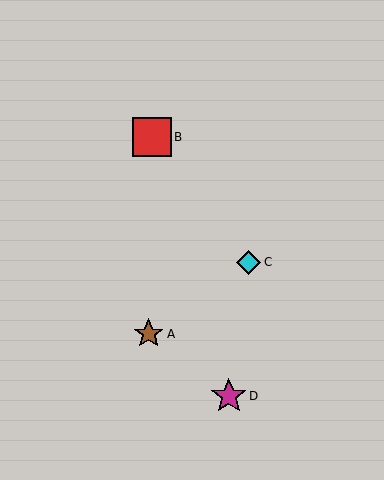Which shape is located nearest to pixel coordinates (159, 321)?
The brown star (labeled A) at (149, 334) is nearest to that location.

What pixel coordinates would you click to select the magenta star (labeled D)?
Click at (229, 396) to select the magenta star D.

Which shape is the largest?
The red square (labeled B) is the largest.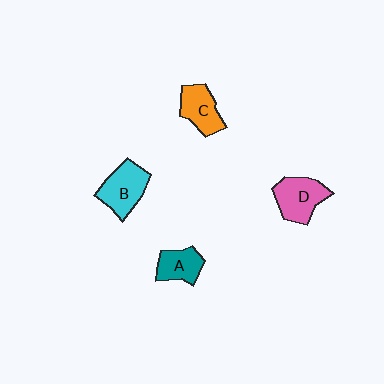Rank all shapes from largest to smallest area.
From largest to smallest: B (cyan), D (pink), C (orange), A (teal).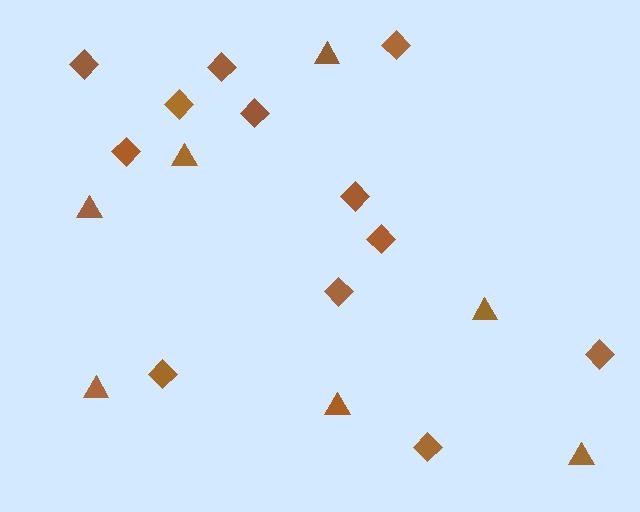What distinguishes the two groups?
There are 2 groups: one group of diamonds (12) and one group of triangles (7).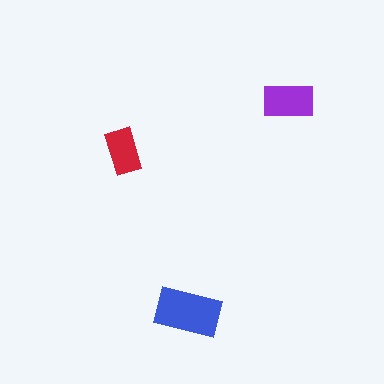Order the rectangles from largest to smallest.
the blue one, the purple one, the red one.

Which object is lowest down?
The blue rectangle is bottommost.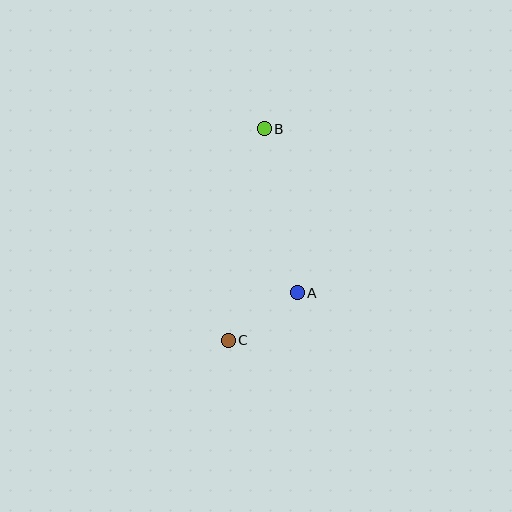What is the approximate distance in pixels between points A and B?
The distance between A and B is approximately 168 pixels.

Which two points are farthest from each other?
Points B and C are farthest from each other.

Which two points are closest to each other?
Points A and C are closest to each other.